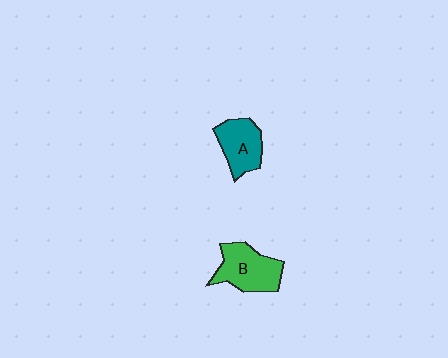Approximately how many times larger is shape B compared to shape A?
Approximately 1.2 times.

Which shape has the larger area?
Shape B (green).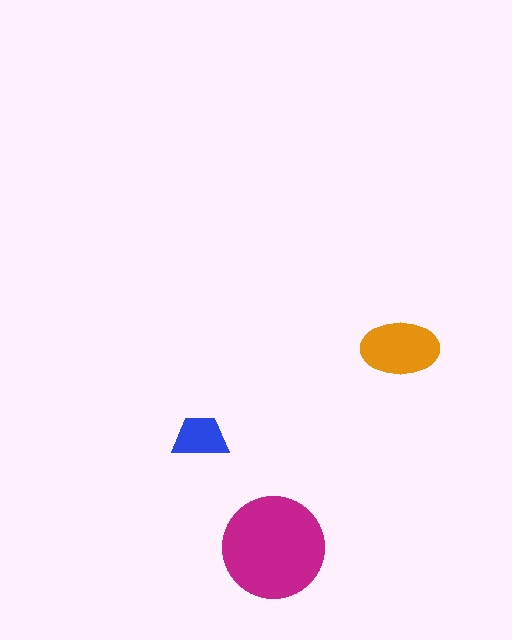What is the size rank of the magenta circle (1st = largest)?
1st.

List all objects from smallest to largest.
The blue trapezoid, the orange ellipse, the magenta circle.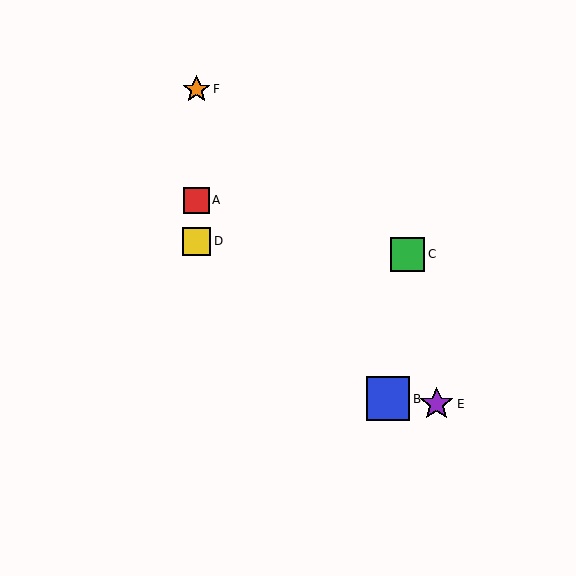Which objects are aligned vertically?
Objects A, D, F are aligned vertically.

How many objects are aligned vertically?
3 objects (A, D, F) are aligned vertically.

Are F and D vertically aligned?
Yes, both are at x≈196.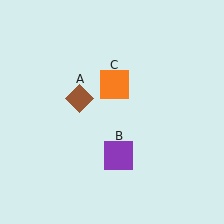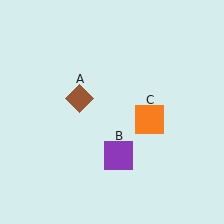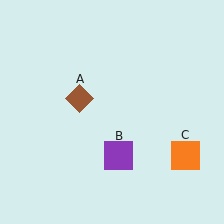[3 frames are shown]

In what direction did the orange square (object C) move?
The orange square (object C) moved down and to the right.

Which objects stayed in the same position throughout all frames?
Brown diamond (object A) and purple square (object B) remained stationary.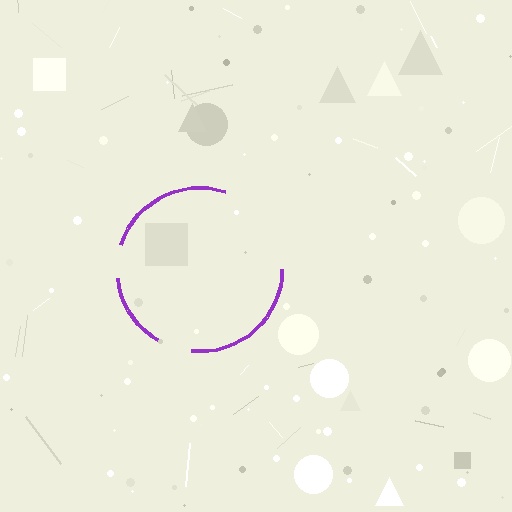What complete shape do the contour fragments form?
The contour fragments form a circle.